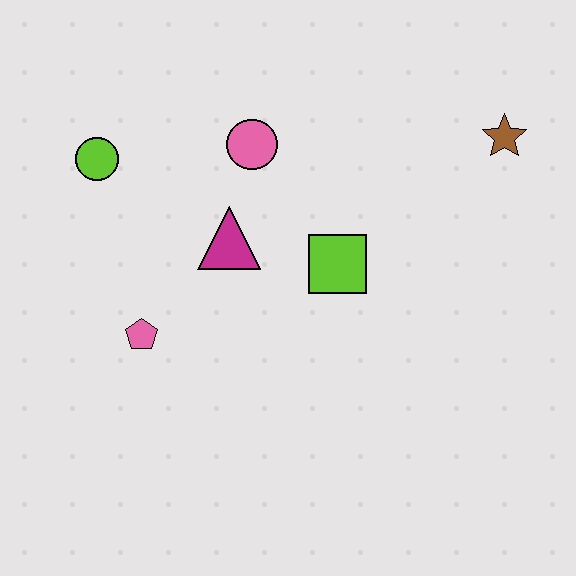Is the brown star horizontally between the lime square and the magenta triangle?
No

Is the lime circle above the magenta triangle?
Yes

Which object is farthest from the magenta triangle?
The brown star is farthest from the magenta triangle.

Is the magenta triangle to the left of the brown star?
Yes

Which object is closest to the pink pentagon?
The magenta triangle is closest to the pink pentagon.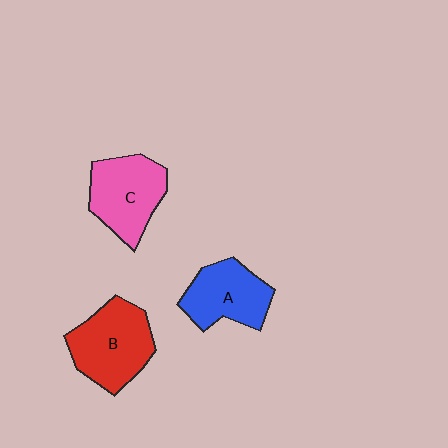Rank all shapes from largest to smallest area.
From largest to smallest: B (red), C (pink), A (blue).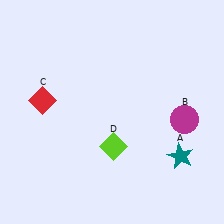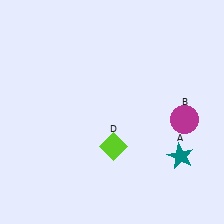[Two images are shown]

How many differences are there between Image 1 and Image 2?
There is 1 difference between the two images.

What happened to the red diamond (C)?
The red diamond (C) was removed in Image 2. It was in the top-left area of Image 1.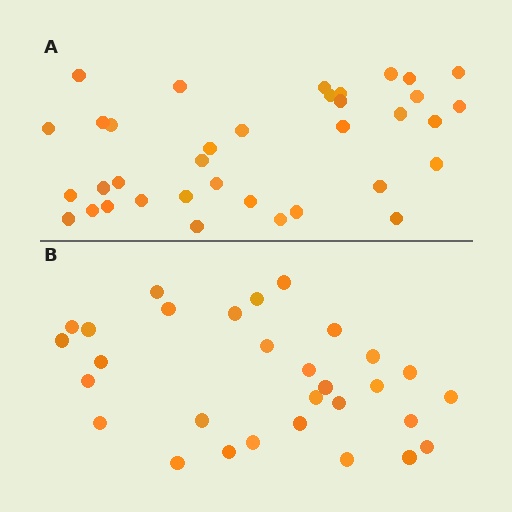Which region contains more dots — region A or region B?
Region A (the top region) has more dots.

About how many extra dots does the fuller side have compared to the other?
Region A has about 6 more dots than region B.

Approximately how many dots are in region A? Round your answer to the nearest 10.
About 40 dots. (The exact count is 36, which rounds to 40.)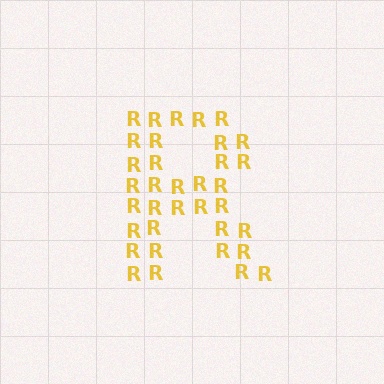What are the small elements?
The small elements are letter R's.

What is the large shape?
The large shape is the letter R.